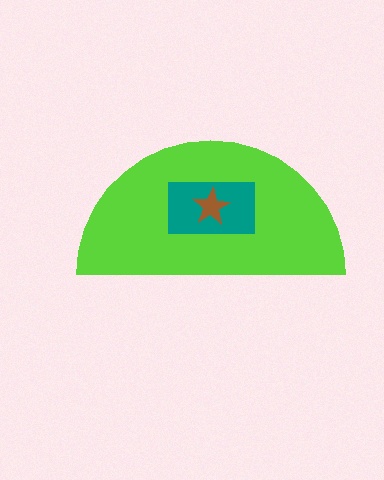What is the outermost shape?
The lime semicircle.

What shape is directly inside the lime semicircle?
The teal rectangle.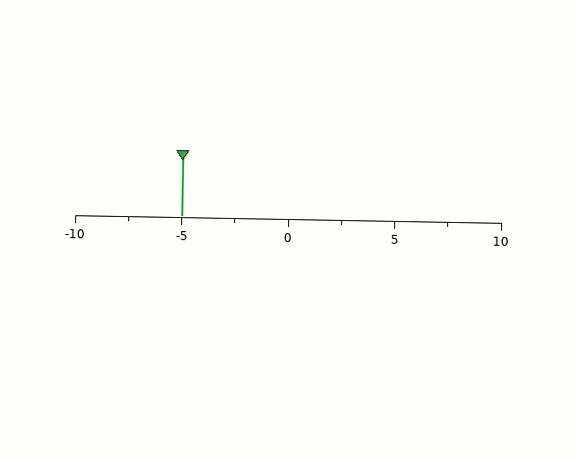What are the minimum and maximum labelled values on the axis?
The axis runs from -10 to 10.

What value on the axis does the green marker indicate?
The marker indicates approximately -5.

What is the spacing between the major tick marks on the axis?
The major ticks are spaced 5 apart.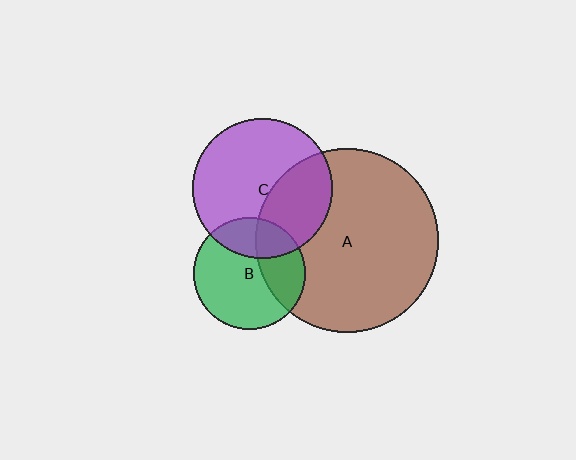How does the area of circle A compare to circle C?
Approximately 1.7 times.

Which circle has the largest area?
Circle A (brown).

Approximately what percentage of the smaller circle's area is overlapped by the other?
Approximately 30%.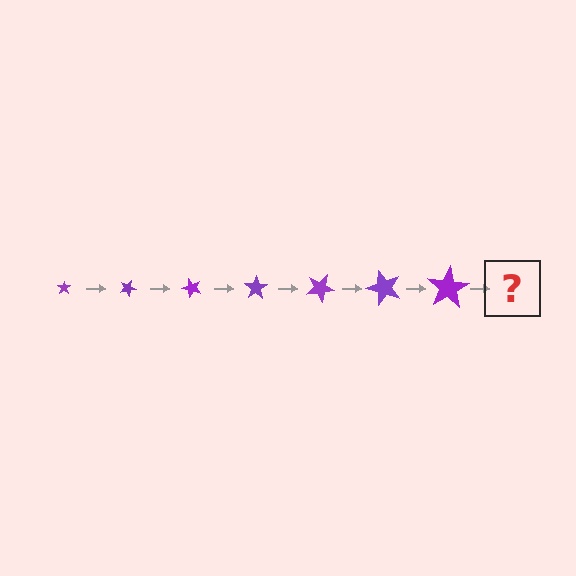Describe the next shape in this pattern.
It should be a star, larger than the previous one and rotated 175 degrees from the start.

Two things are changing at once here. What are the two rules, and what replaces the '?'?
The two rules are that the star grows larger each step and it rotates 25 degrees each step. The '?' should be a star, larger than the previous one and rotated 175 degrees from the start.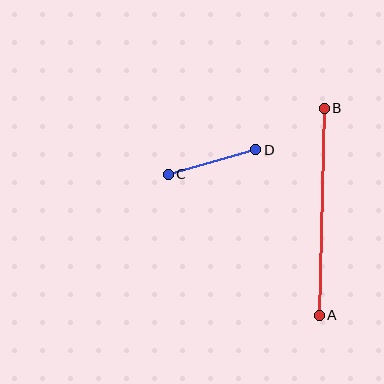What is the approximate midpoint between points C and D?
The midpoint is at approximately (212, 162) pixels.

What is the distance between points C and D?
The distance is approximately 91 pixels.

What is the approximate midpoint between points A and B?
The midpoint is at approximately (322, 212) pixels.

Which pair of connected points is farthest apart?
Points A and B are farthest apart.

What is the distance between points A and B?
The distance is approximately 207 pixels.